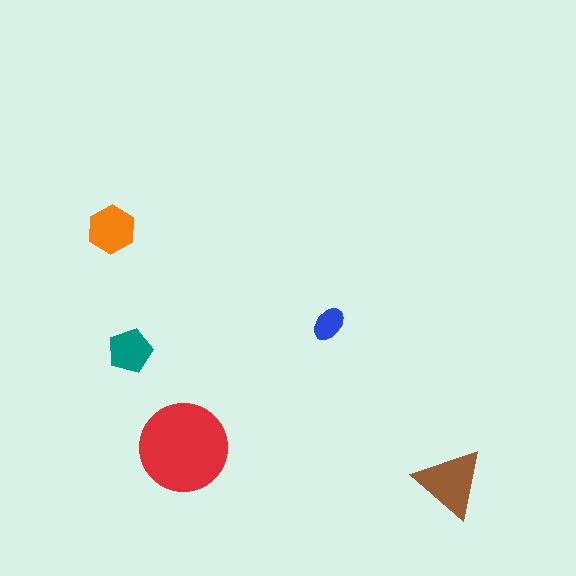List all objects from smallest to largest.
The blue ellipse, the teal pentagon, the orange hexagon, the brown triangle, the red circle.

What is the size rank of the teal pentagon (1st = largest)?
4th.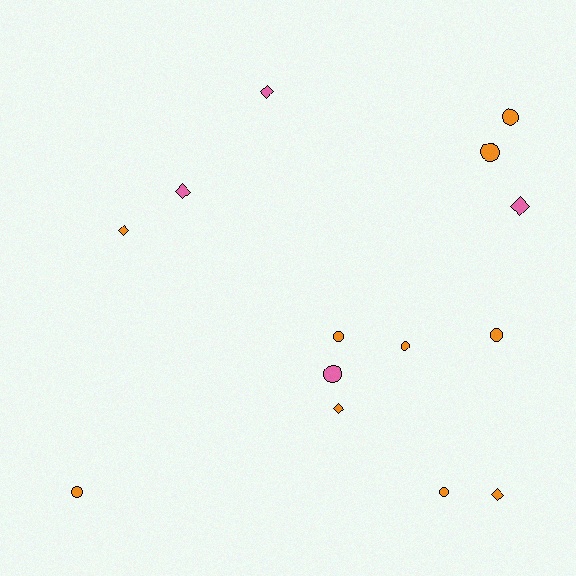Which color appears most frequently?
Orange, with 10 objects.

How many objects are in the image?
There are 14 objects.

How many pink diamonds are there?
There are 3 pink diamonds.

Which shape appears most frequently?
Circle, with 8 objects.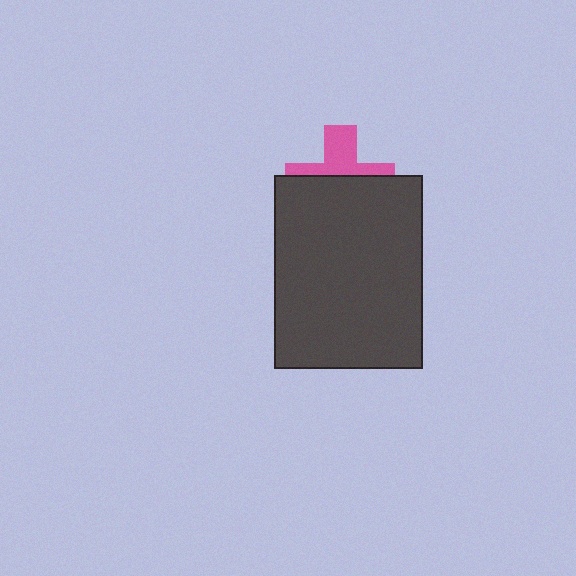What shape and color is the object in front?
The object in front is a dark gray rectangle.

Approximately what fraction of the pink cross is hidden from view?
Roughly 59% of the pink cross is hidden behind the dark gray rectangle.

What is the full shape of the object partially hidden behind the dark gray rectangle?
The partially hidden object is a pink cross.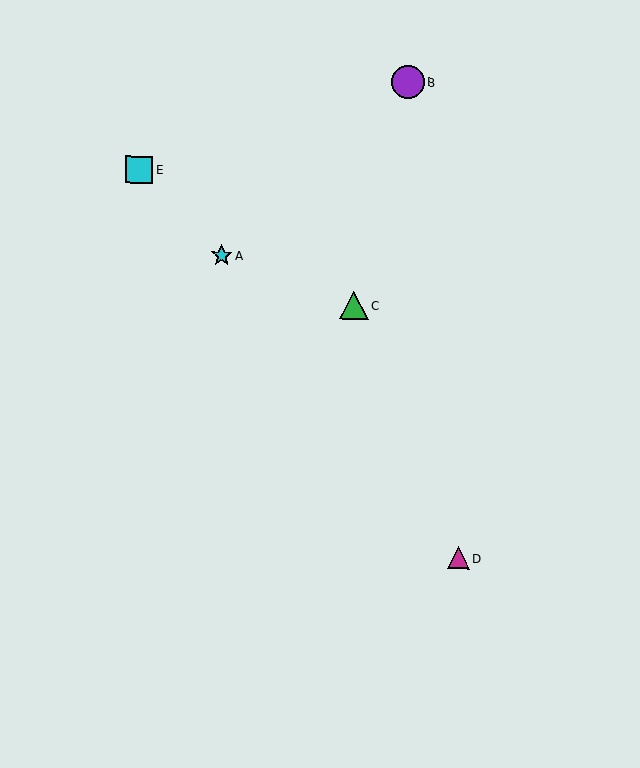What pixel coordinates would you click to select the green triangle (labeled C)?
Click at (354, 305) to select the green triangle C.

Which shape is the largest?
The purple circle (labeled B) is the largest.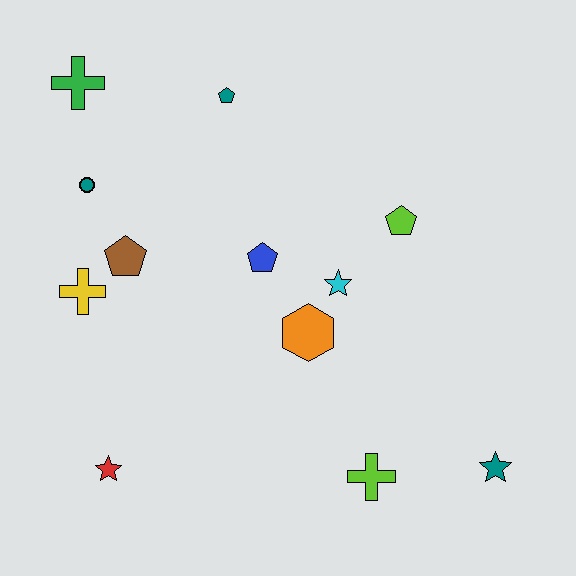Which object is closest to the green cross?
The teal circle is closest to the green cross.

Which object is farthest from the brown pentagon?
The teal star is farthest from the brown pentagon.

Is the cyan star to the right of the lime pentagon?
No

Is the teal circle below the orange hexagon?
No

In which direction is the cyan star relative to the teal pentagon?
The cyan star is below the teal pentagon.